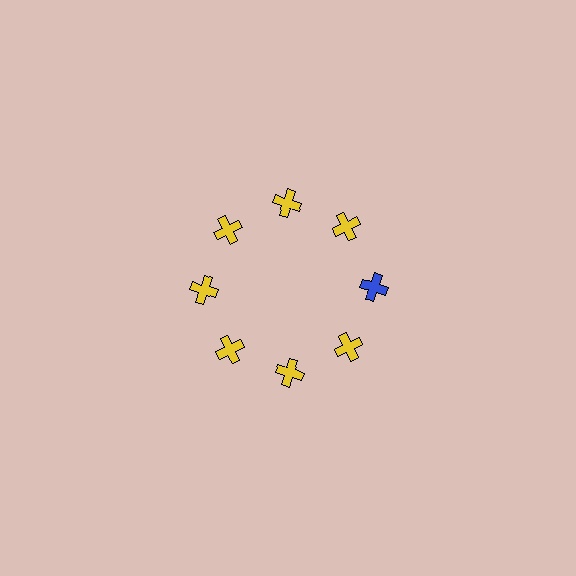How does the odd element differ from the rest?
It has a different color: blue instead of yellow.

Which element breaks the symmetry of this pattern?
The blue cross at roughly the 3 o'clock position breaks the symmetry. All other shapes are yellow crosses.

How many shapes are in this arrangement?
There are 8 shapes arranged in a ring pattern.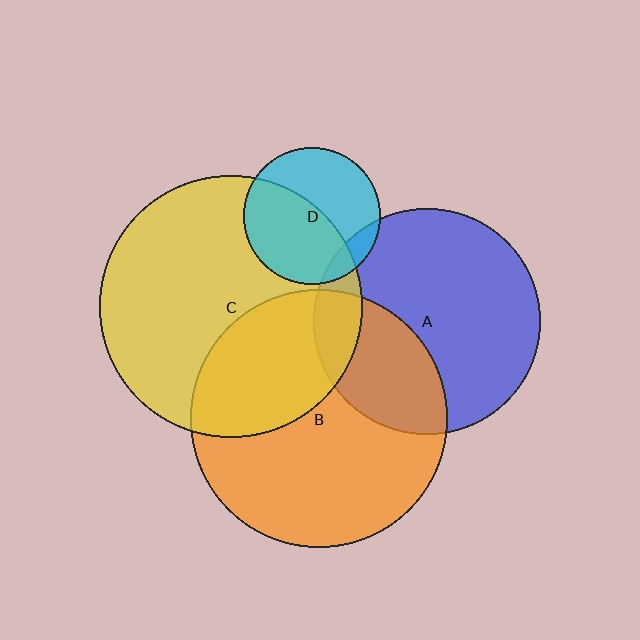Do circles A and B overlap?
Yes.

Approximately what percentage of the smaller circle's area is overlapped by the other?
Approximately 30%.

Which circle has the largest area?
Circle C (yellow).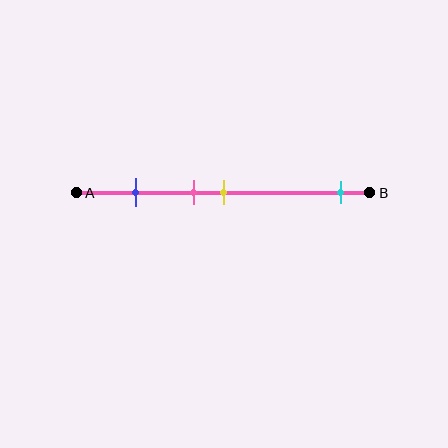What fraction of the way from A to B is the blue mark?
The blue mark is approximately 20% (0.2) of the way from A to B.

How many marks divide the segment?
There are 4 marks dividing the segment.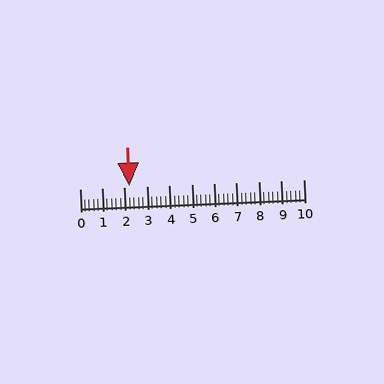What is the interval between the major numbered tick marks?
The major tick marks are spaced 1 units apart.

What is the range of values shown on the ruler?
The ruler shows values from 0 to 10.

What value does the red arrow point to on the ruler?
The red arrow points to approximately 2.2.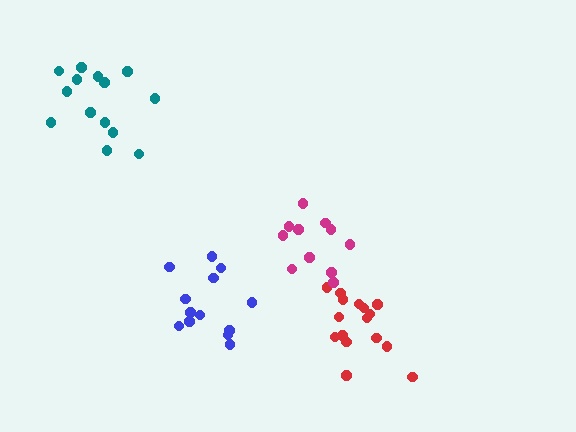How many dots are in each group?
Group 1: 14 dots, Group 2: 16 dots, Group 3: 13 dots, Group 4: 11 dots (54 total).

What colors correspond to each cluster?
The clusters are colored: teal, red, blue, magenta.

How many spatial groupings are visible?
There are 4 spatial groupings.